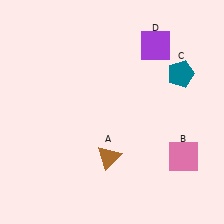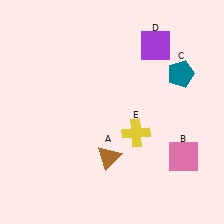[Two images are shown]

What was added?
A yellow cross (E) was added in Image 2.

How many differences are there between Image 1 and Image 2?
There is 1 difference between the two images.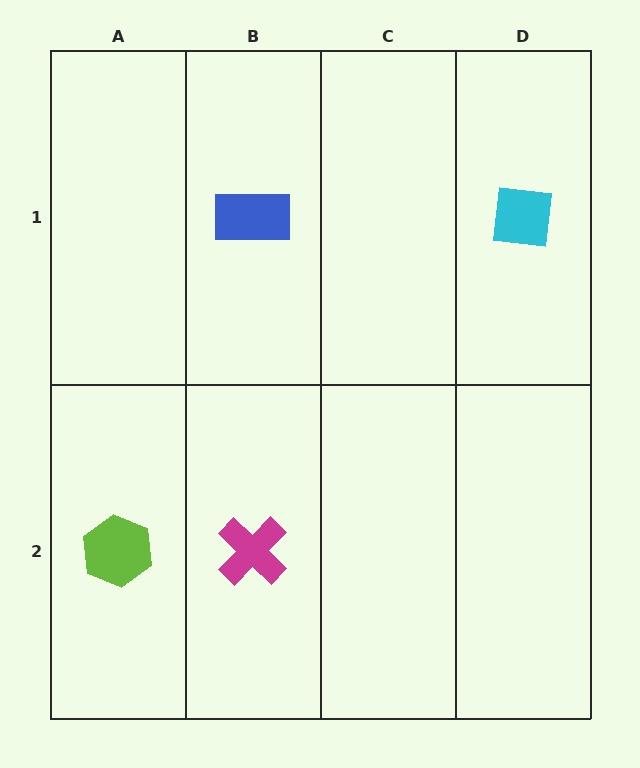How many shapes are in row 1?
2 shapes.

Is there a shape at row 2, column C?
No, that cell is empty.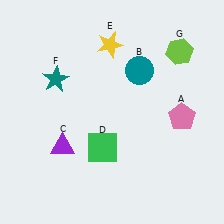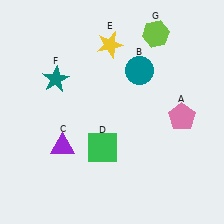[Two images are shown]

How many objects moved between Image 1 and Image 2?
1 object moved between the two images.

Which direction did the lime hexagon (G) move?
The lime hexagon (G) moved left.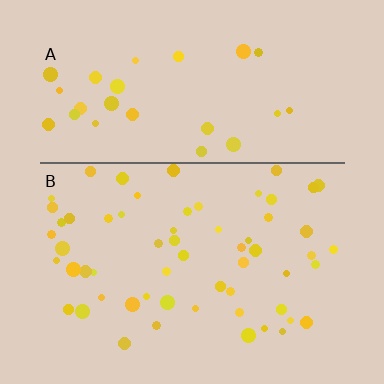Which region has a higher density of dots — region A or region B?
B (the bottom).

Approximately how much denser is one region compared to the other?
Approximately 1.9× — region B over region A.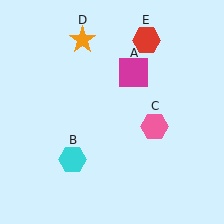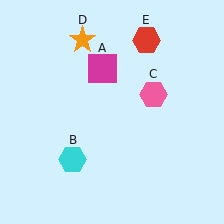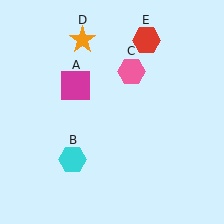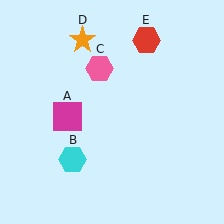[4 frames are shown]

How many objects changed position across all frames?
2 objects changed position: magenta square (object A), pink hexagon (object C).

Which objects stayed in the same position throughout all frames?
Cyan hexagon (object B) and orange star (object D) and red hexagon (object E) remained stationary.